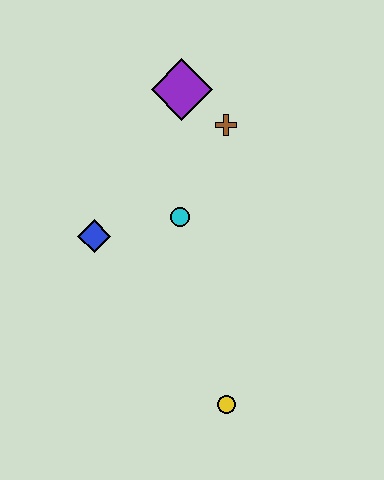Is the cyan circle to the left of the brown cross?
Yes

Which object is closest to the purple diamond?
The brown cross is closest to the purple diamond.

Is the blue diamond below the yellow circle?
No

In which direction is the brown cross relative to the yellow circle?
The brown cross is above the yellow circle.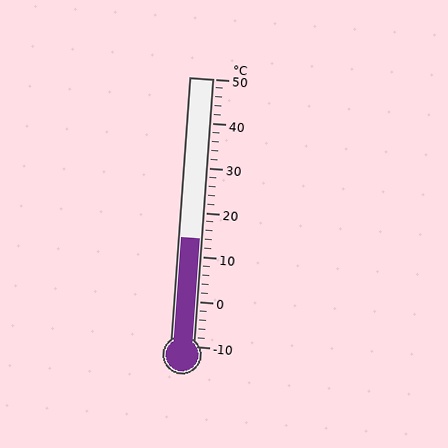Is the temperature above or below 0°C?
The temperature is above 0°C.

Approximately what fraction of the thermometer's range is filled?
The thermometer is filled to approximately 40% of its range.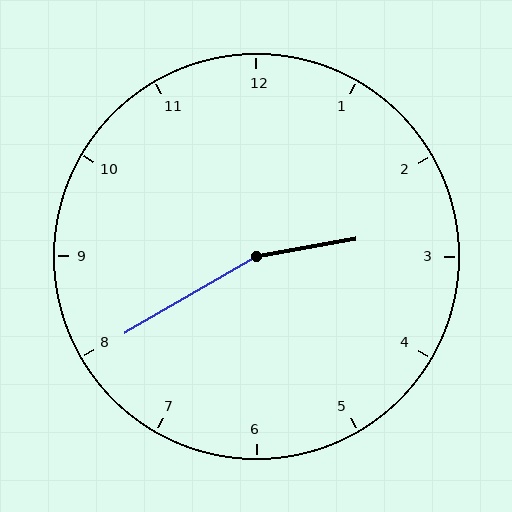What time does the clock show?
2:40.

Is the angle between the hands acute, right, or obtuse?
It is obtuse.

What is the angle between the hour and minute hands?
Approximately 160 degrees.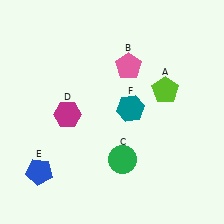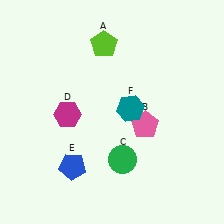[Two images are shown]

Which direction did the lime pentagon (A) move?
The lime pentagon (A) moved left.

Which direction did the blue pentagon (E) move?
The blue pentagon (E) moved right.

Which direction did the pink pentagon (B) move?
The pink pentagon (B) moved down.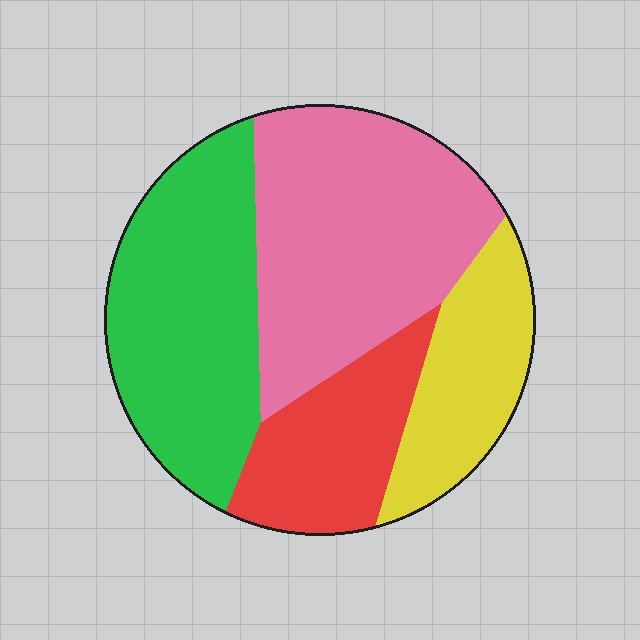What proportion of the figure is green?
Green takes up between a quarter and a half of the figure.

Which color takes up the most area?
Pink, at roughly 35%.